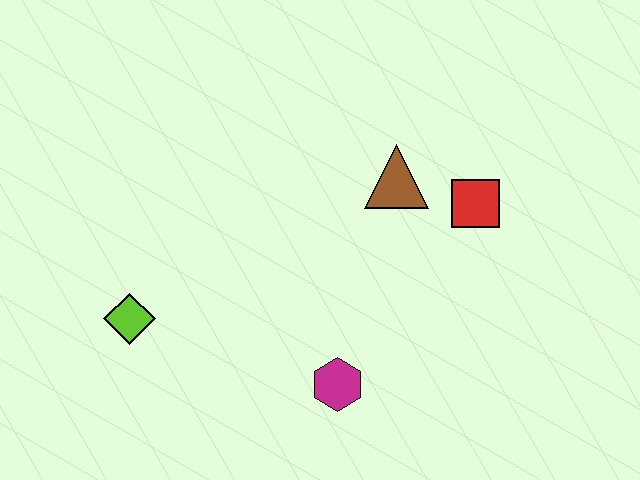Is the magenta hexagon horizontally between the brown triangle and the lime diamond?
Yes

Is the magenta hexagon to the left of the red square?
Yes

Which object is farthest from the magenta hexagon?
The red square is farthest from the magenta hexagon.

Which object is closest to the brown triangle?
The red square is closest to the brown triangle.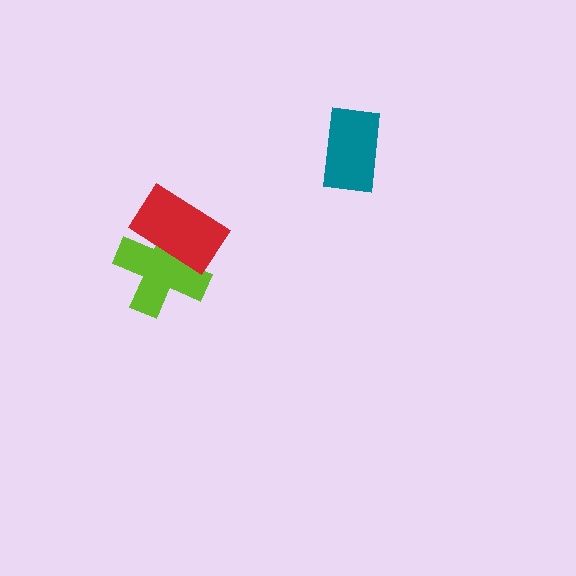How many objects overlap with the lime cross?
1 object overlaps with the lime cross.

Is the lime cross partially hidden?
Yes, it is partially covered by another shape.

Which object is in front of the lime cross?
The red rectangle is in front of the lime cross.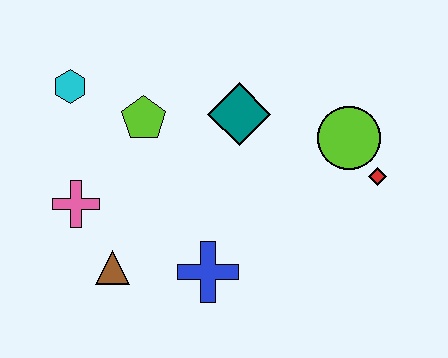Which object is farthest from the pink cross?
The red diamond is farthest from the pink cross.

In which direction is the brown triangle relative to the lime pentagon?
The brown triangle is below the lime pentagon.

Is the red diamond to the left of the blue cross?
No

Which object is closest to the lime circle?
The red diamond is closest to the lime circle.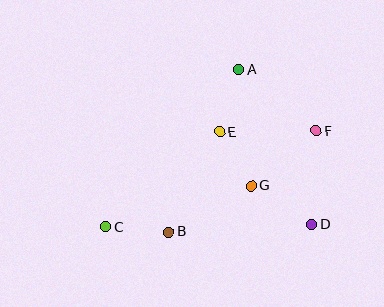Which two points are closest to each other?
Points E and G are closest to each other.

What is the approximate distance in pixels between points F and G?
The distance between F and G is approximately 85 pixels.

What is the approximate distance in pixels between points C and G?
The distance between C and G is approximately 151 pixels.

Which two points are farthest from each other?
Points C and F are farthest from each other.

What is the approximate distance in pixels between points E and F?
The distance between E and F is approximately 96 pixels.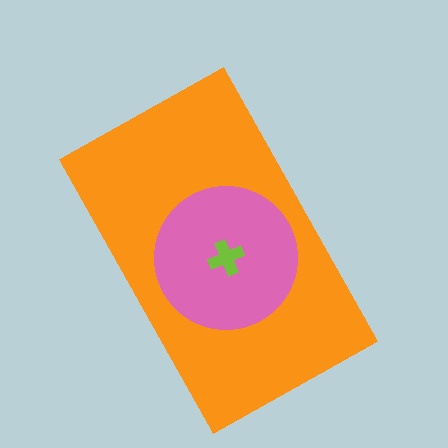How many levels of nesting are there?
3.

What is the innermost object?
The lime cross.